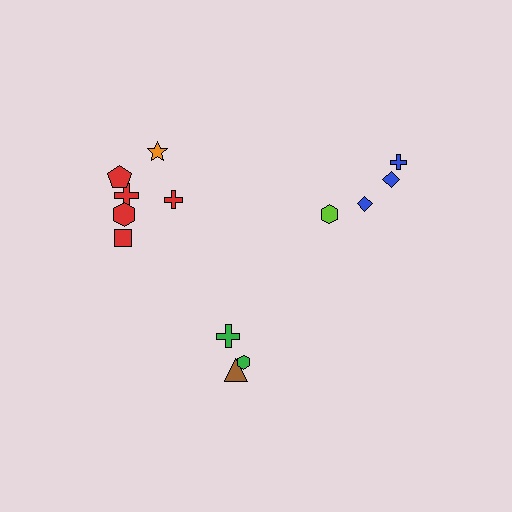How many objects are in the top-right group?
There are 4 objects.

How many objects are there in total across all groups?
There are 13 objects.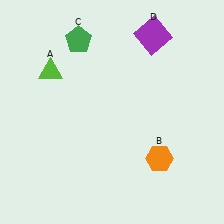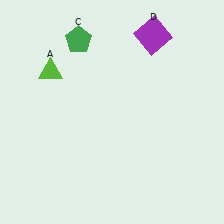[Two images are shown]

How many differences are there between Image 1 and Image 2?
There is 1 difference between the two images.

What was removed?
The orange hexagon (B) was removed in Image 2.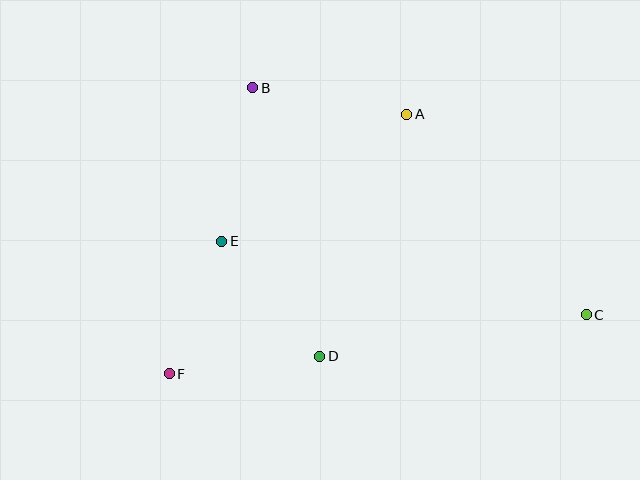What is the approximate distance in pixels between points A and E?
The distance between A and E is approximately 224 pixels.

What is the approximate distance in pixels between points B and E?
The distance between B and E is approximately 157 pixels.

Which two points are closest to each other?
Points E and F are closest to each other.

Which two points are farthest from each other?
Points C and F are farthest from each other.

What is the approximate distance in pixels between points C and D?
The distance between C and D is approximately 270 pixels.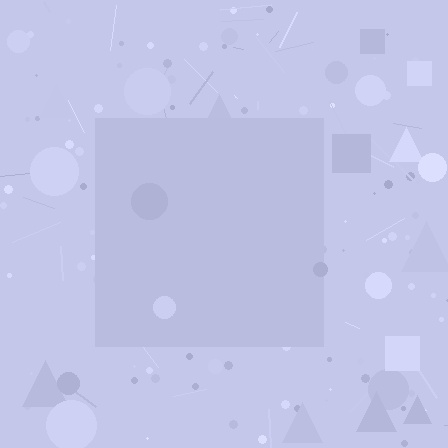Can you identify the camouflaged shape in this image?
The camouflaged shape is a square.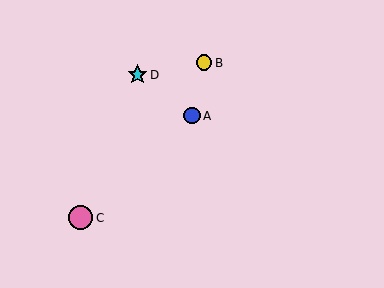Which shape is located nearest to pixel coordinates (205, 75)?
The yellow circle (labeled B) at (204, 63) is nearest to that location.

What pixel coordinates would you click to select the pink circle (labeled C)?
Click at (81, 218) to select the pink circle C.